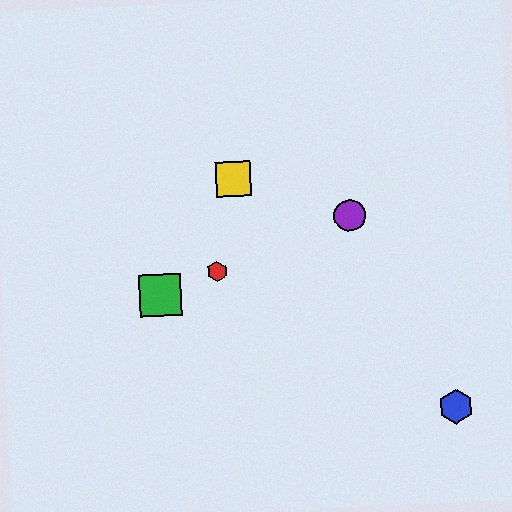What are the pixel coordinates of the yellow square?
The yellow square is at (233, 179).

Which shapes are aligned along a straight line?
The red hexagon, the green square, the purple circle are aligned along a straight line.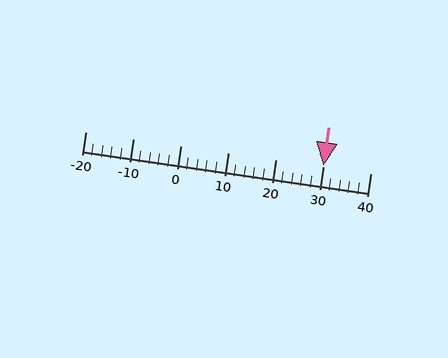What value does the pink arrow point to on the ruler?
The pink arrow points to approximately 30.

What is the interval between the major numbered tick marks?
The major tick marks are spaced 10 units apart.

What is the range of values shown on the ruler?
The ruler shows values from -20 to 40.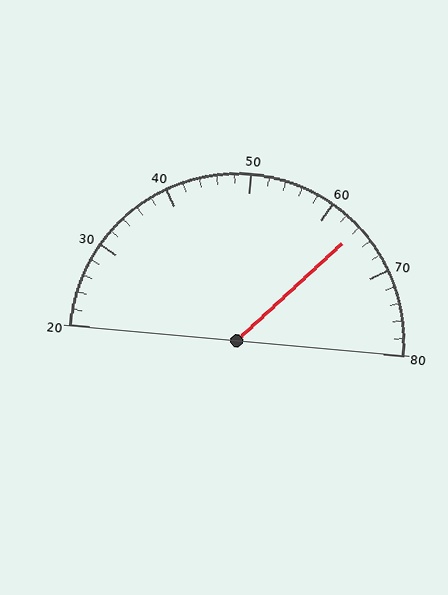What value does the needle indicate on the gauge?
The needle indicates approximately 64.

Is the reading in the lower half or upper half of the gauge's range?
The reading is in the upper half of the range (20 to 80).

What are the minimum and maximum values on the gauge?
The gauge ranges from 20 to 80.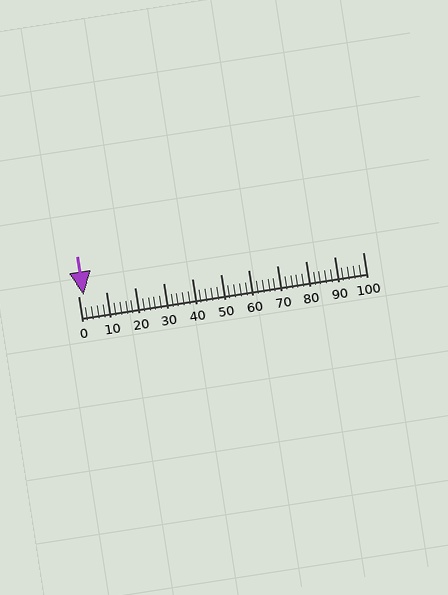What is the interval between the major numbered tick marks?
The major tick marks are spaced 10 units apart.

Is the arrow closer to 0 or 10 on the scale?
The arrow is closer to 0.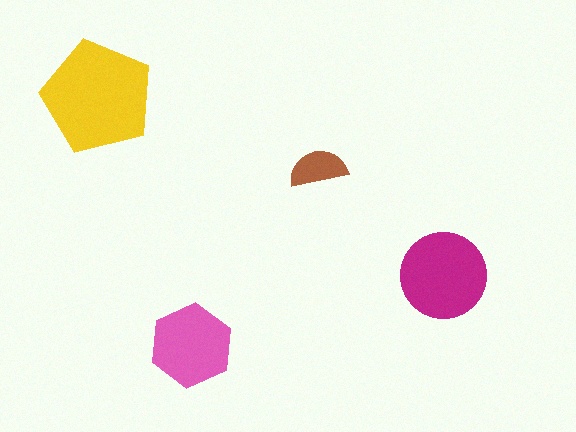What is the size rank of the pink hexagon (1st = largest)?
3rd.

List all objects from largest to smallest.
The yellow pentagon, the magenta circle, the pink hexagon, the brown semicircle.